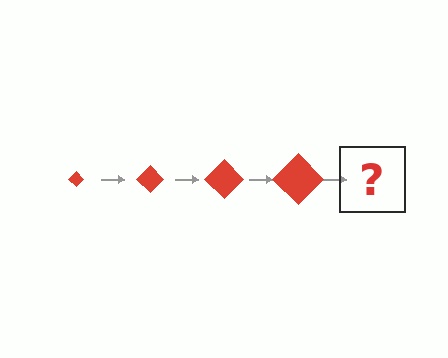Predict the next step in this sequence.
The next step is a red diamond, larger than the previous one.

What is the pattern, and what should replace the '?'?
The pattern is that the diamond gets progressively larger each step. The '?' should be a red diamond, larger than the previous one.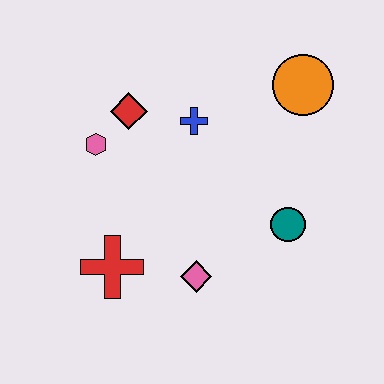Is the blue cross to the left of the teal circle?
Yes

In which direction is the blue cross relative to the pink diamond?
The blue cross is above the pink diamond.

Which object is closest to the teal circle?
The pink diamond is closest to the teal circle.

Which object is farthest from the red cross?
The orange circle is farthest from the red cross.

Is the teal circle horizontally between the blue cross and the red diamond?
No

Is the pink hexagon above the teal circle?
Yes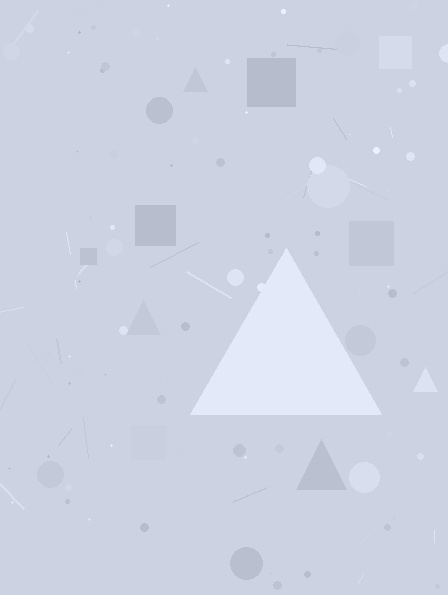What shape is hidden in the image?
A triangle is hidden in the image.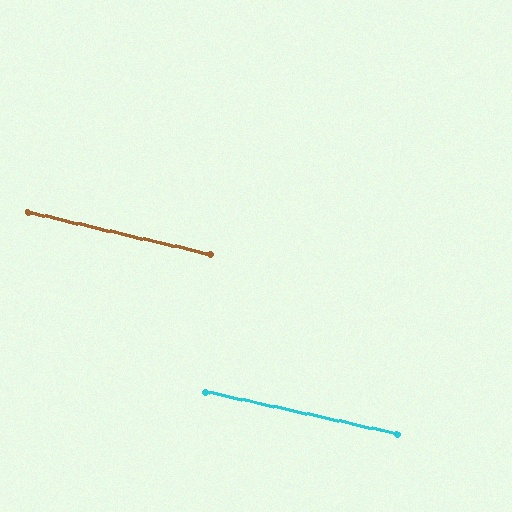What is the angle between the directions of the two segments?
Approximately 0 degrees.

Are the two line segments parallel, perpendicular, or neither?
Parallel — their directions differ by only 0.4°.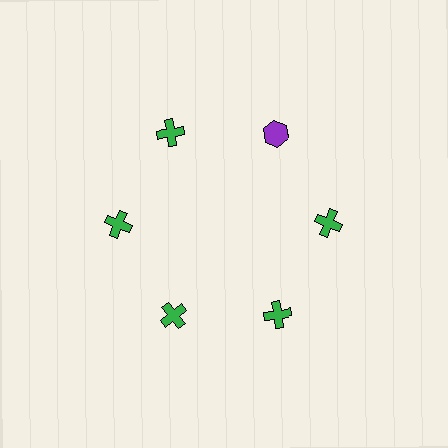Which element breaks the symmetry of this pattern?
The purple hexagon at roughly the 1 o'clock position breaks the symmetry. All other shapes are green crosses.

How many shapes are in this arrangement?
There are 6 shapes arranged in a ring pattern.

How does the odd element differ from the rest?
It differs in both color (purple instead of green) and shape (hexagon instead of cross).